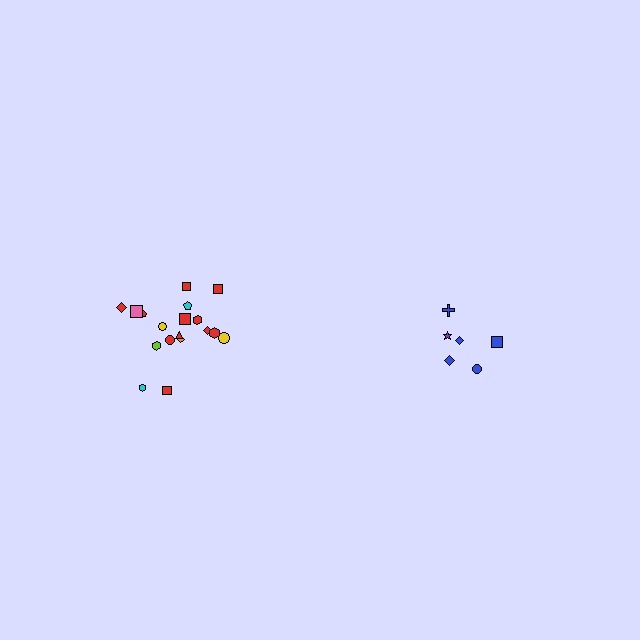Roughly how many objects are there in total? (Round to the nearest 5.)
Roughly 25 objects in total.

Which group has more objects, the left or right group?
The left group.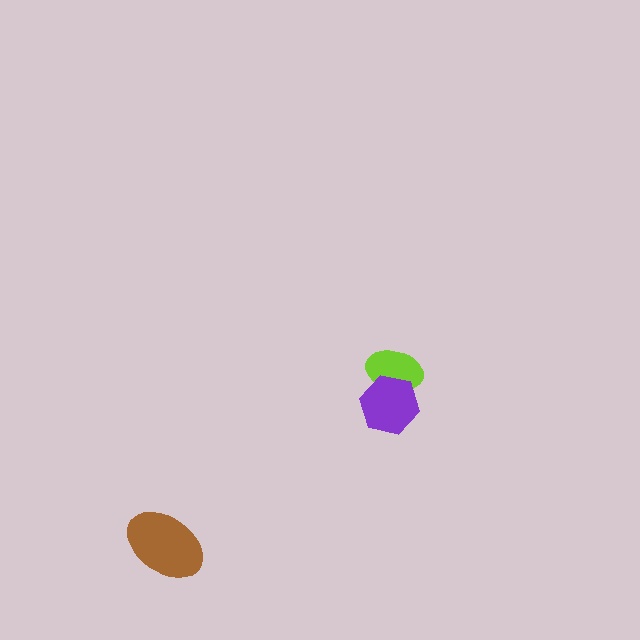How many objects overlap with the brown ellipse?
0 objects overlap with the brown ellipse.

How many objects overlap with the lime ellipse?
1 object overlaps with the lime ellipse.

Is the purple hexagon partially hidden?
No, no other shape covers it.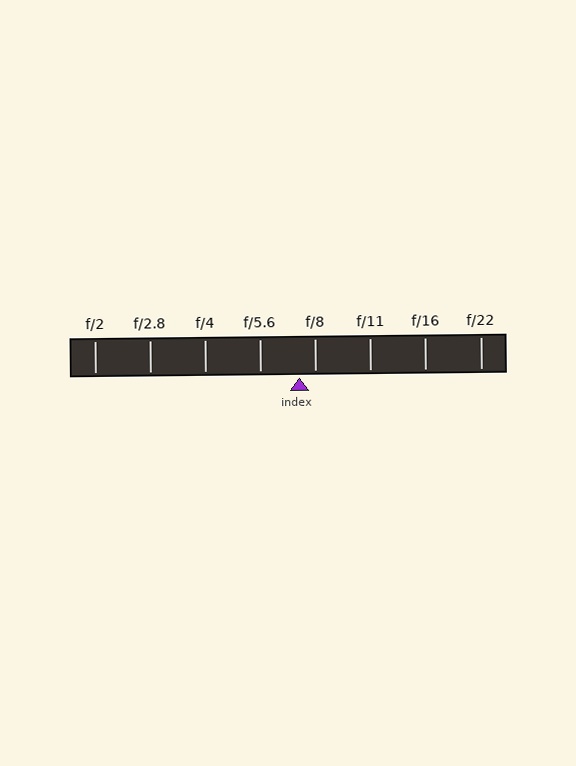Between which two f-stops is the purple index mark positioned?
The index mark is between f/5.6 and f/8.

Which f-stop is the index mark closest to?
The index mark is closest to f/8.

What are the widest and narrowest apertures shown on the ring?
The widest aperture shown is f/2 and the narrowest is f/22.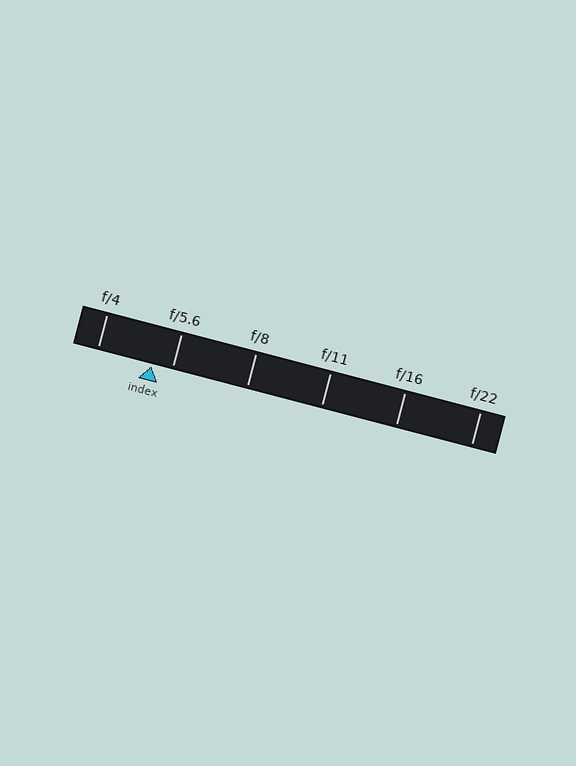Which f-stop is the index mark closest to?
The index mark is closest to f/5.6.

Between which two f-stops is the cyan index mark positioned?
The index mark is between f/4 and f/5.6.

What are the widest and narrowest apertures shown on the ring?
The widest aperture shown is f/4 and the narrowest is f/22.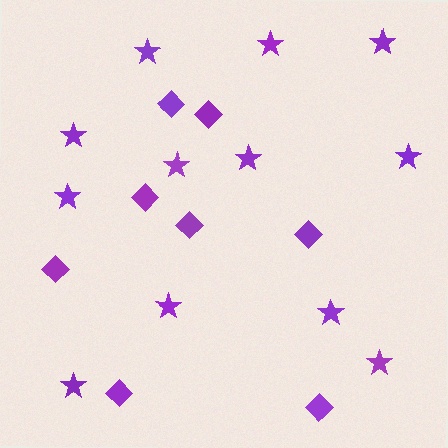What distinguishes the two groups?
There are 2 groups: one group of stars (12) and one group of diamonds (8).